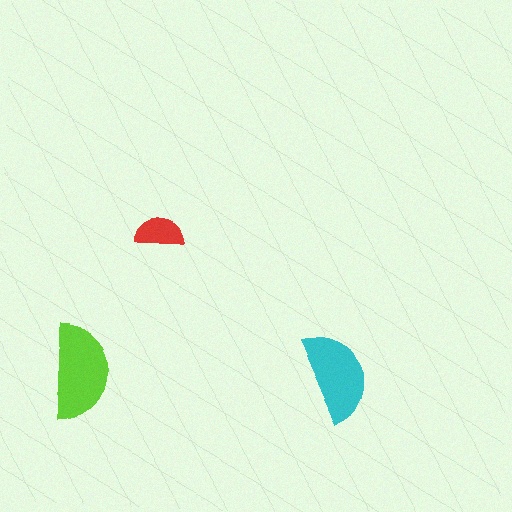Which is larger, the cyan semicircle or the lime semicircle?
The lime one.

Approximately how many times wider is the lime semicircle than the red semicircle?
About 2 times wider.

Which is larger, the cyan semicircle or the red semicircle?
The cyan one.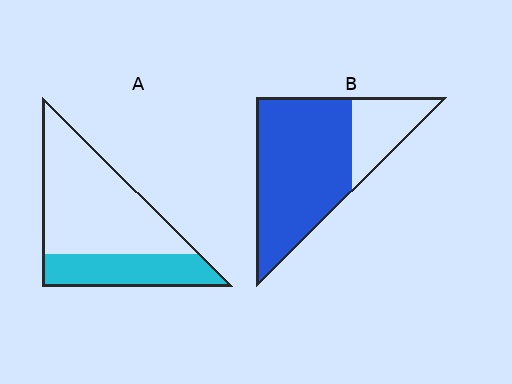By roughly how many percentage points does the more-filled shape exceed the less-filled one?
By roughly 45 percentage points (B over A).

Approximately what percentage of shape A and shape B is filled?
A is approximately 30% and B is approximately 75%.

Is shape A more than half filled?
No.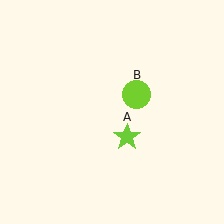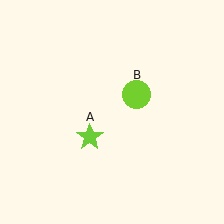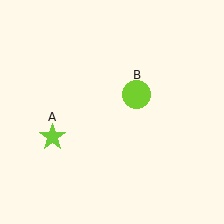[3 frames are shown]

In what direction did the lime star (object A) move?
The lime star (object A) moved left.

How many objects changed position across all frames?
1 object changed position: lime star (object A).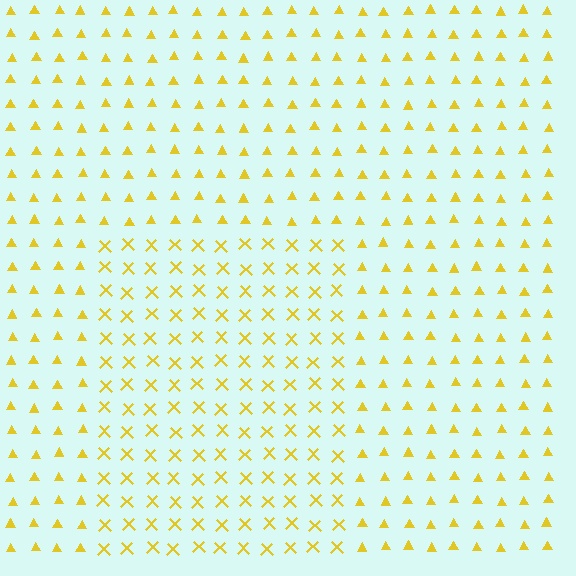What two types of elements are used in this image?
The image uses X marks inside the rectangle region and triangles outside it.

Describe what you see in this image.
The image is filled with small yellow elements arranged in a uniform grid. A rectangle-shaped region contains X marks, while the surrounding area contains triangles. The boundary is defined purely by the change in element shape.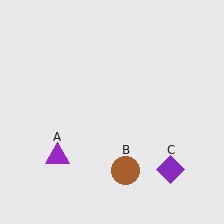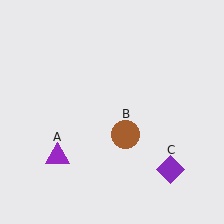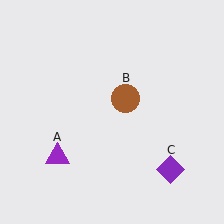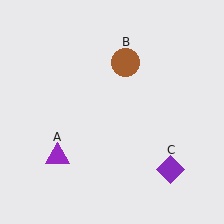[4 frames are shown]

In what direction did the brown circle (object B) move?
The brown circle (object B) moved up.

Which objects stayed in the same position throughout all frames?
Purple triangle (object A) and purple diamond (object C) remained stationary.